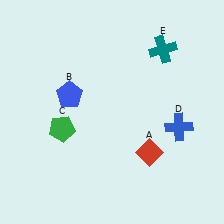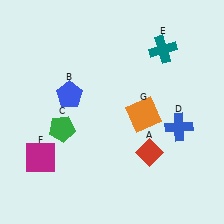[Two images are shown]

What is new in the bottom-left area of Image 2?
A magenta square (F) was added in the bottom-left area of Image 2.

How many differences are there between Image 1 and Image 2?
There are 2 differences between the two images.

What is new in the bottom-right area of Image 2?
An orange square (G) was added in the bottom-right area of Image 2.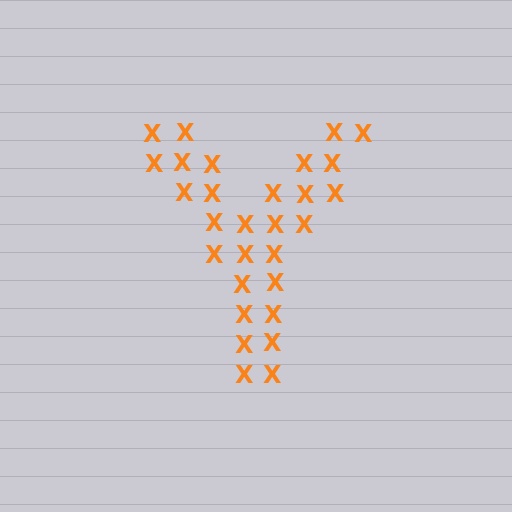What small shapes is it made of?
It is made of small letter X's.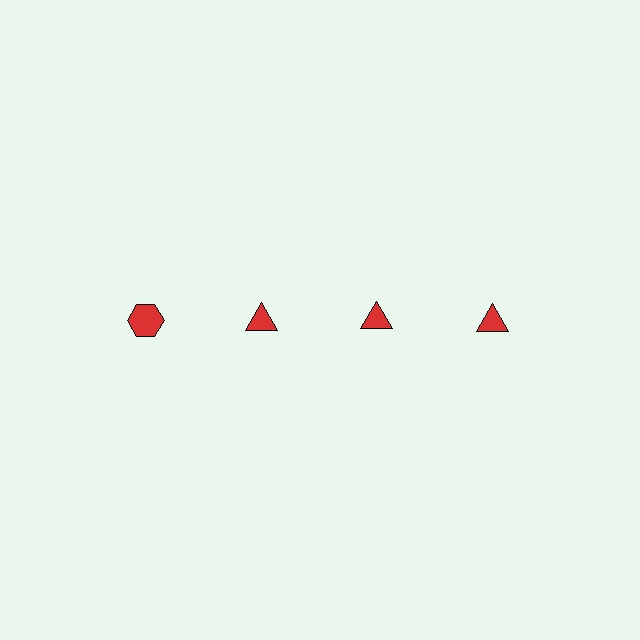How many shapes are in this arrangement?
There are 4 shapes arranged in a grid pattern.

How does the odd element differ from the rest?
It has a different shape: hexagon instead of triangle.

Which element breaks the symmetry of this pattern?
The red hexagon in the top row, leftmost column breaks the symmetry. All other shapes are red triangles.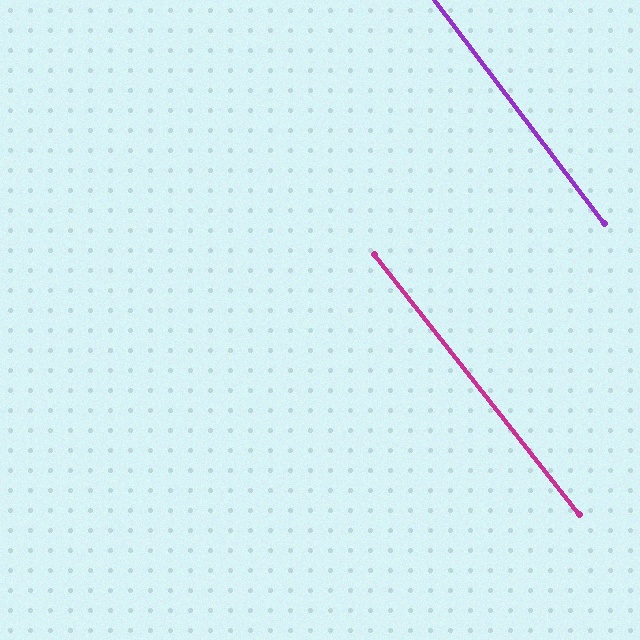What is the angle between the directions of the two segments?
Approximately 1 degree.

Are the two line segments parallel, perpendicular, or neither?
Parallel — their directions differ by only 1.4°.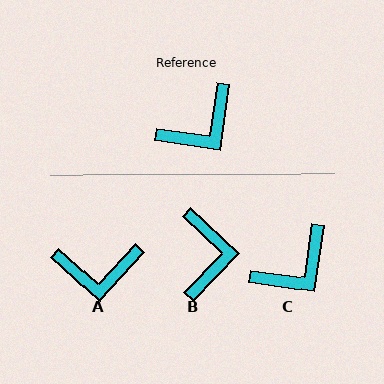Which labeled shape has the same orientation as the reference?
C.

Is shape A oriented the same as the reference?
No, it is off by about 34 degrees.